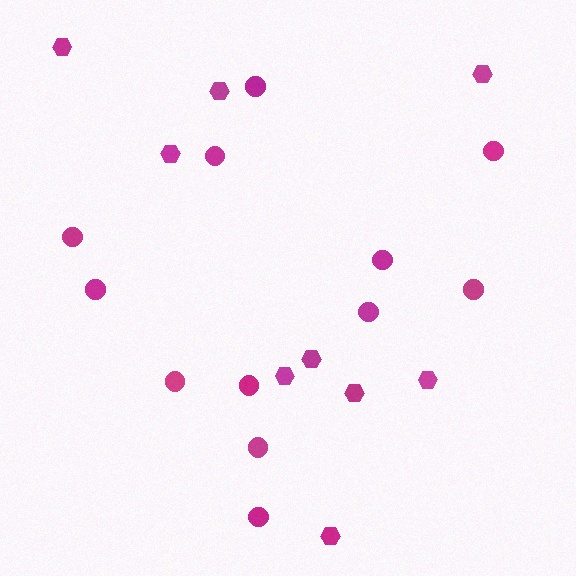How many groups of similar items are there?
There are 2 groups: one group of circles (12) and one group of hexagons (9).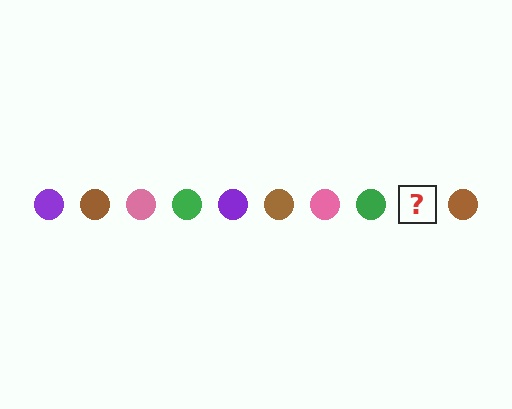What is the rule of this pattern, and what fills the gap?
The rule is that the pattern cycles through purple, brown, pink, green circles. The gap should be filled with a purple circle.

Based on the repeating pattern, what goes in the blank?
The blank should be a purple circle.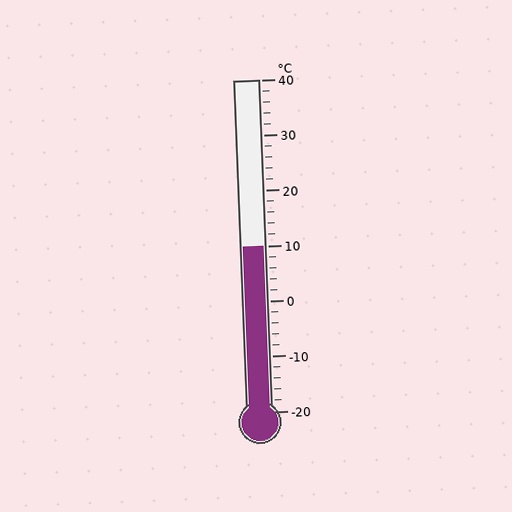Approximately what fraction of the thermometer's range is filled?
The thermometer is filled to approximately 50% of its range.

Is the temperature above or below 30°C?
The temperature is below 30°C.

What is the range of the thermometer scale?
The thermometer scale ranges from -20°C to 40°C.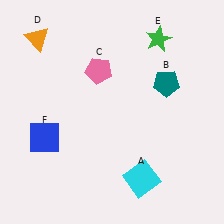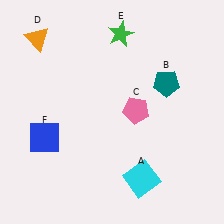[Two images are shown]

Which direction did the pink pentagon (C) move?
The pink pentagon (C) moved down.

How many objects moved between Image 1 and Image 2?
2 objects moved between the two images.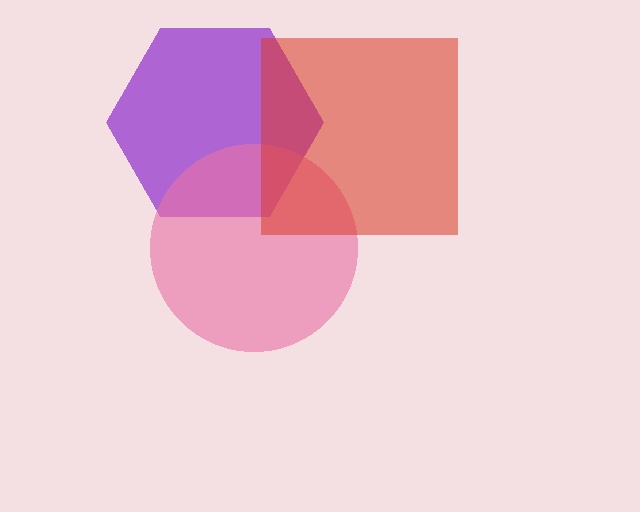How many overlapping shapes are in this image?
There are 3 overlapping shapes in the image.